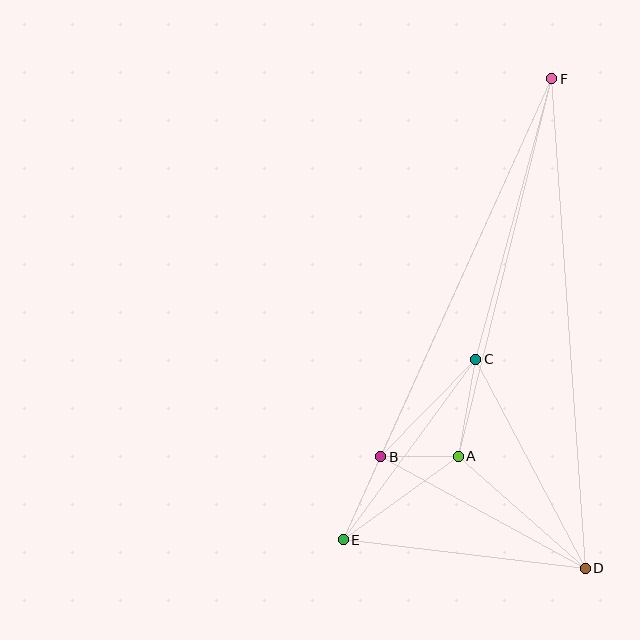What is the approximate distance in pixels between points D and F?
The distance between D and F is approximately 491 pixels.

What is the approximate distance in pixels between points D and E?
The distance between D and E is approximately 244 pixels.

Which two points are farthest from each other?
Points E and F are farthest from each other.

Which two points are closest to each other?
Points A and B are closest to each other.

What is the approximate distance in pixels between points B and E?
The distance between B and E is approximately 91 pixels.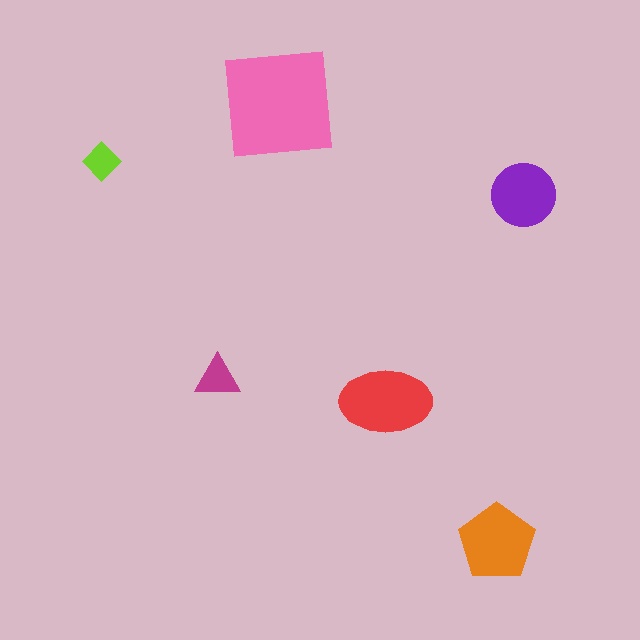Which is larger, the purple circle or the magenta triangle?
The purple circle.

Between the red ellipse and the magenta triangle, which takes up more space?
The red ellipse.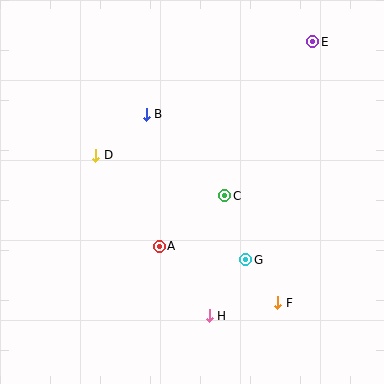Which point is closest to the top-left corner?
Point D is closest to the top-left corner.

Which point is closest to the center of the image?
Point C at (225, 196) is closest to the center.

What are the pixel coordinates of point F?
Point F is at (278, 303).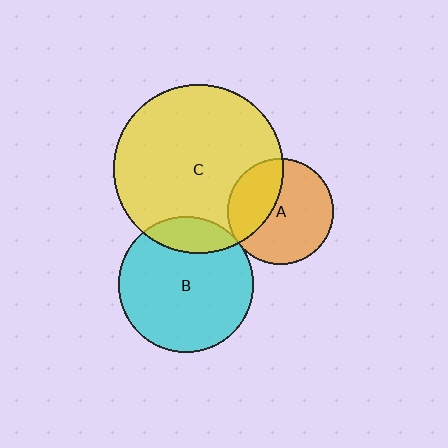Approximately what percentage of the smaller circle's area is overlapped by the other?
Approximately 15%.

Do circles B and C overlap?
Yes.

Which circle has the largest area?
Circle C (yellow).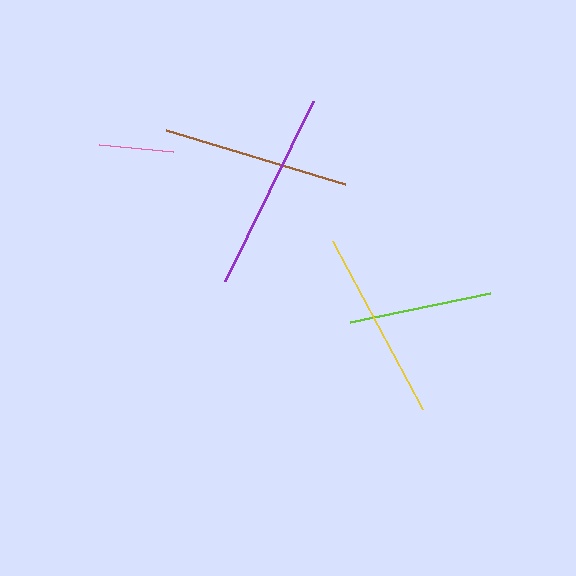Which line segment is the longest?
The purple line is the longest at approximately 200 pixels.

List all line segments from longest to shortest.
From longest to shortest: purple, yellow, brown, lime, pink.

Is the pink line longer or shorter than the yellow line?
The yellow line is longer than the pink line.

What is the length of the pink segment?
The pink segment is approximately 75 pixels long.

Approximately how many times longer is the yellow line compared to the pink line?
The yellow line is approximately 2.6 times the length of the pink line.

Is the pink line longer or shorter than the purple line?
The purple line is longer than the pink line.